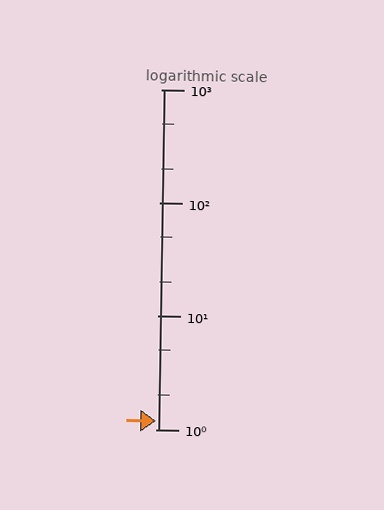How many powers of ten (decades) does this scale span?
The scale spans 3 decades, from 1 to 1000.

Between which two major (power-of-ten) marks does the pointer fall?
The pointer is between 1 and 10.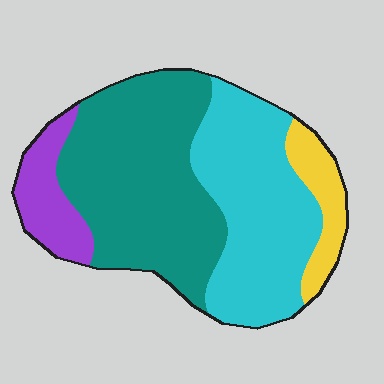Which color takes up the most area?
Teal, at roughly 45%.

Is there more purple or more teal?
Teal.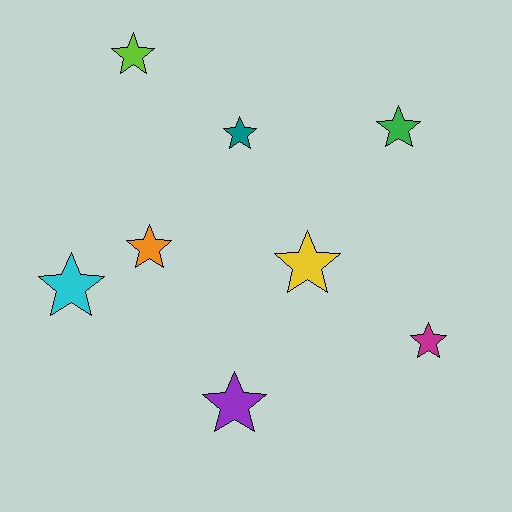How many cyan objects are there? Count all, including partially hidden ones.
There is 1 cyan object.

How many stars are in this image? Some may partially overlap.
There are 8 stars.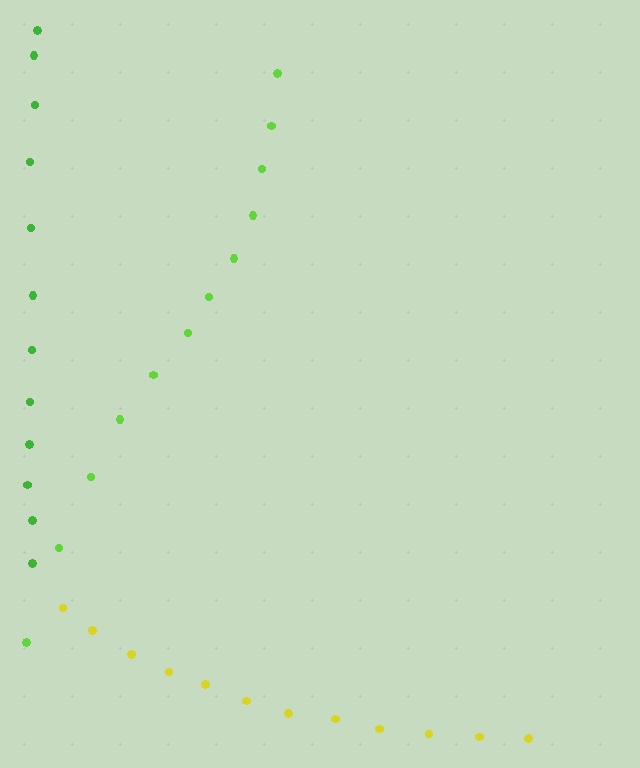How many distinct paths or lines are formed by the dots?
There are 3 distinct paths.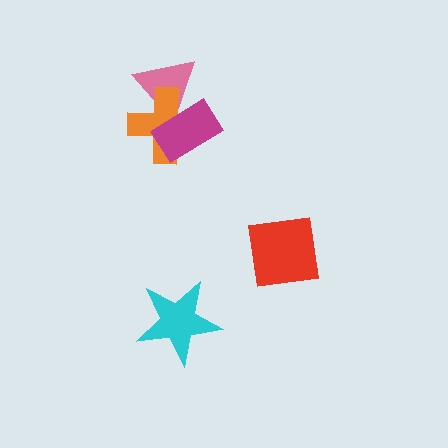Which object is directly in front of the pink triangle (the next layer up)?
The orange cross is directly in front of the pink triangle.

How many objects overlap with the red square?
0 objects overlap with the red square.